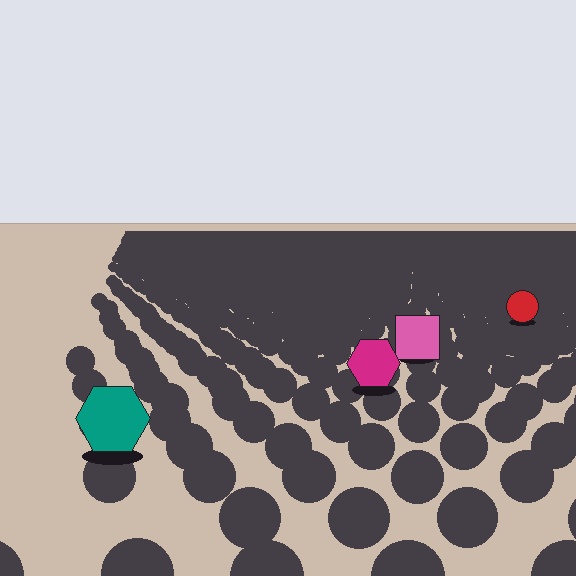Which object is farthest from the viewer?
The red circle is farthest from the viewer. It appears smaller and the ground texture around it is denser.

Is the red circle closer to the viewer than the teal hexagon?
No. The teal hexagon is closer — you can tell from the texture gradient: the ground texture is coarser near it.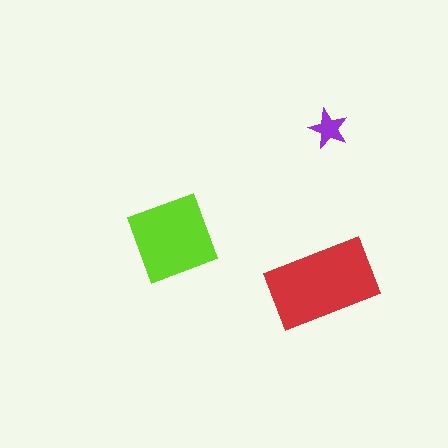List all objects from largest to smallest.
The red rectangle, the lime diamond, the purple star.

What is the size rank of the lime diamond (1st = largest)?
2nd.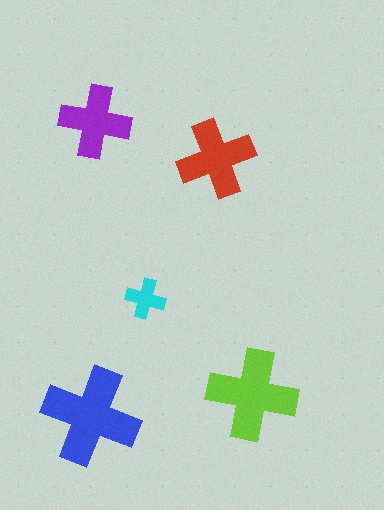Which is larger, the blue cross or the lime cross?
The blue one.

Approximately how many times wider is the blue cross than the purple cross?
About 1.5 times wider.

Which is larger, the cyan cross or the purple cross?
The purple one.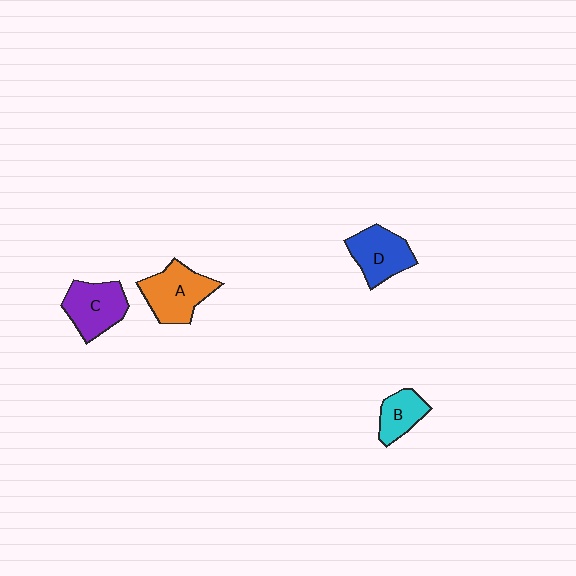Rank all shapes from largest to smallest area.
From largest to smallest: A (orange), C (purple), D (blue), B (cyan).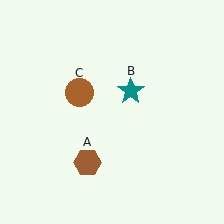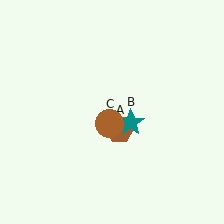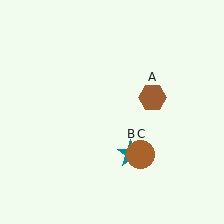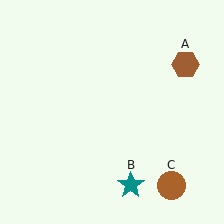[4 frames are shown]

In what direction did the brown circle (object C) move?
The brown circle (object C) moved down and to the right.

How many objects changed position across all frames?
3 objects changed position: brown hexagon (object A), teal star (object B), brown circle (object C).